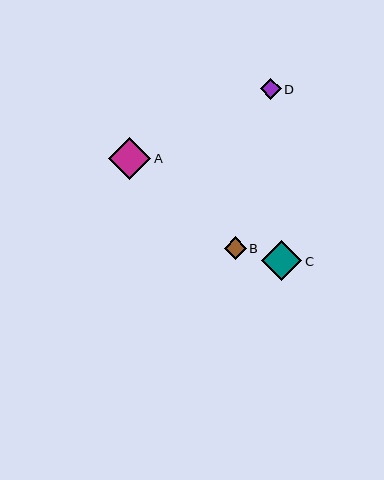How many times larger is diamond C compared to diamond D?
Diamond C is approximately 1.9 times the size of diamond D.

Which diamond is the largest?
Diamond A is the largest with a size of approximately 42 pixels.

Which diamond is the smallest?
Diamond D is the smallest with a size of approximately 21 pixels.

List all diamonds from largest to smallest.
From largest to smallest: A, C, B, D.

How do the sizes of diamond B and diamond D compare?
Diamond B and diamond D are approximately the same size.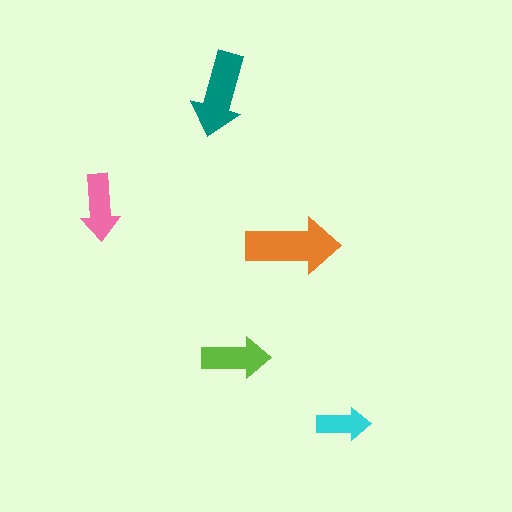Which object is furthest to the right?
The cyan arrow is rightmost.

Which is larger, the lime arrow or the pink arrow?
The lime one.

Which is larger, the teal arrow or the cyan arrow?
The teal one.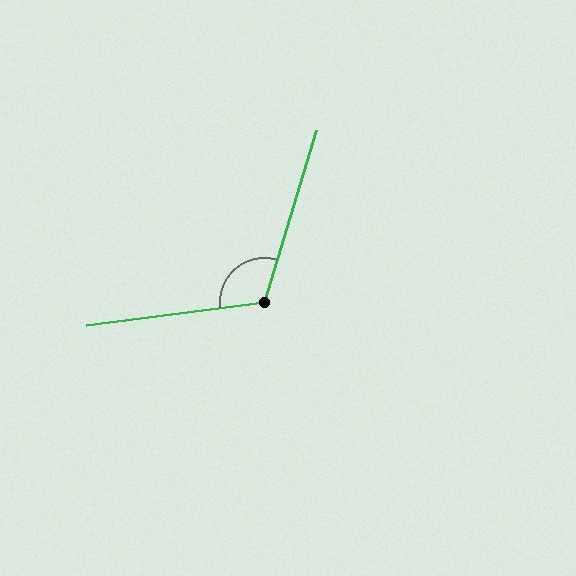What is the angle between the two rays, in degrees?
Approximately 114 degrees.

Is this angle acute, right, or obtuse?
It is obtuse.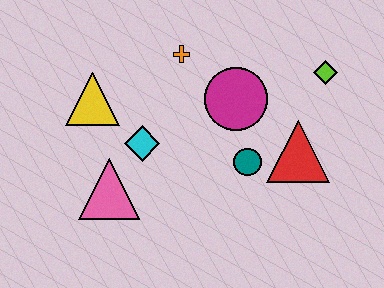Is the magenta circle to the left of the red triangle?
Yes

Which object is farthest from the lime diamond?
The pink triangle is farthest from the lime diamond.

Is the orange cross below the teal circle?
No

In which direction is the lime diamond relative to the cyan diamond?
The lime diamond is to the right of the cyan diamond.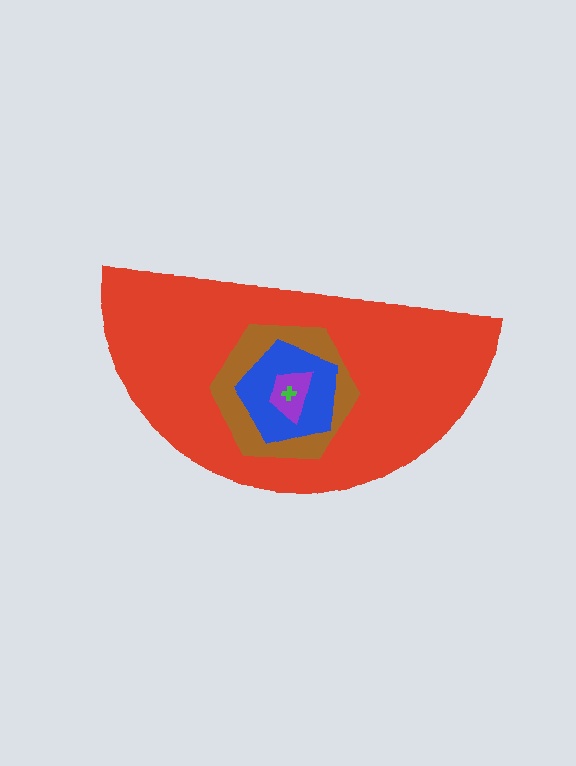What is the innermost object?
The green cross.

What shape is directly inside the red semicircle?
The brown hexagon.